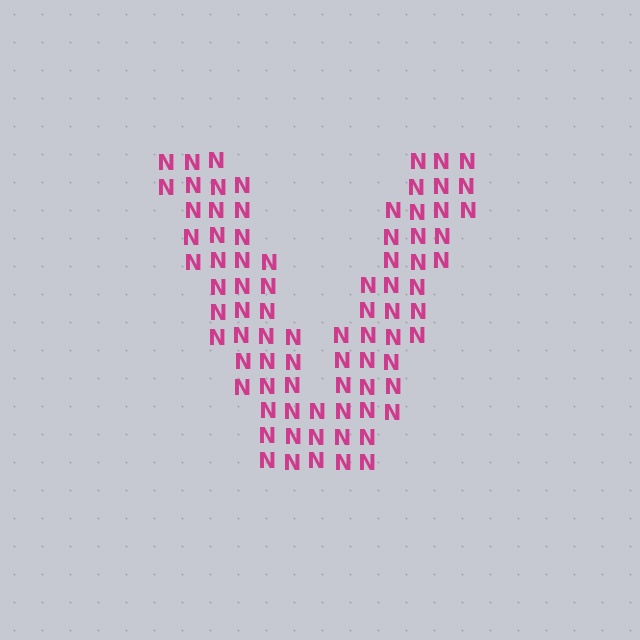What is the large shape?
The large shape is the letter V.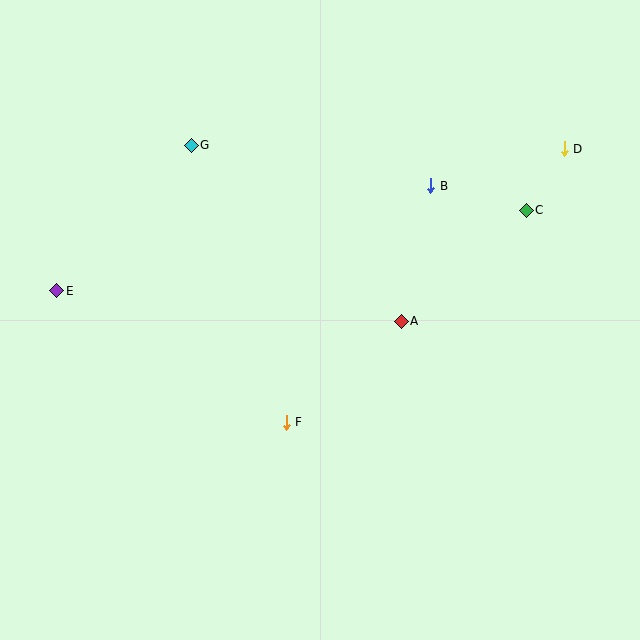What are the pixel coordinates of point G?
Point G is at (191, 145).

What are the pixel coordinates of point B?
Point B is at (431, 186).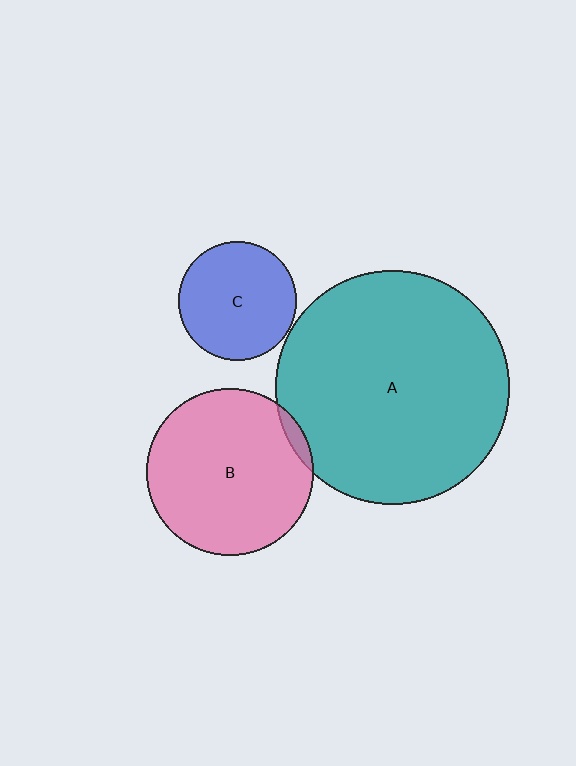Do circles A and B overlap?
Yes.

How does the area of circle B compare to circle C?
Approximately 2.0 times.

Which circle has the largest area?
Circle A (teal).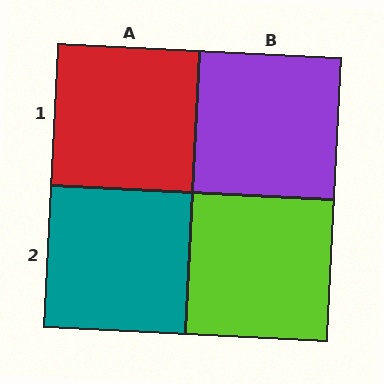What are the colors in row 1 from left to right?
Red, purple.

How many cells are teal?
1 cell is teal.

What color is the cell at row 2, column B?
Lime.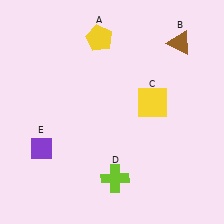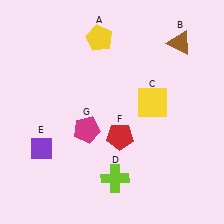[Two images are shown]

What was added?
A red pentagon (F), a magenta pentagon (G) were added in Image 2.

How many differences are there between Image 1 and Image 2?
There are 2 differences between the two images.